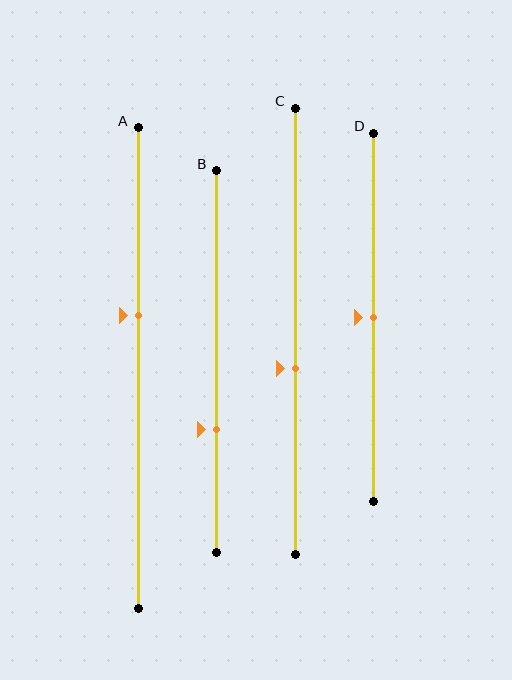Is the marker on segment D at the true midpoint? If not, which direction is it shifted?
Yes, the marker on segment D is at the true midpoint.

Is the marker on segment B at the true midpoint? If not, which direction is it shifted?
No, the marker on segment B is shifted downward by about 18% of the segment length.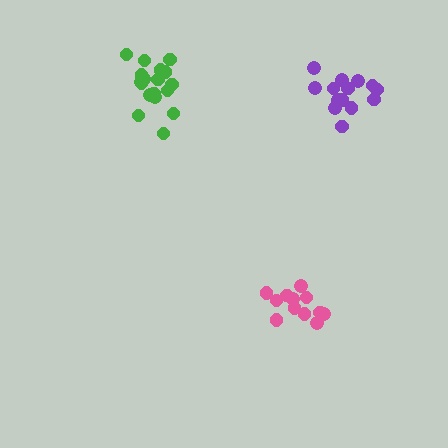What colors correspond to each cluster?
The clusters are colored: purple, pink, green.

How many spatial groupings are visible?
There are 3 spatial groupings.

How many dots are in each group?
Group 1: 14 dots, Group 2: 12 dots, Group 3: 18 dots (44 total).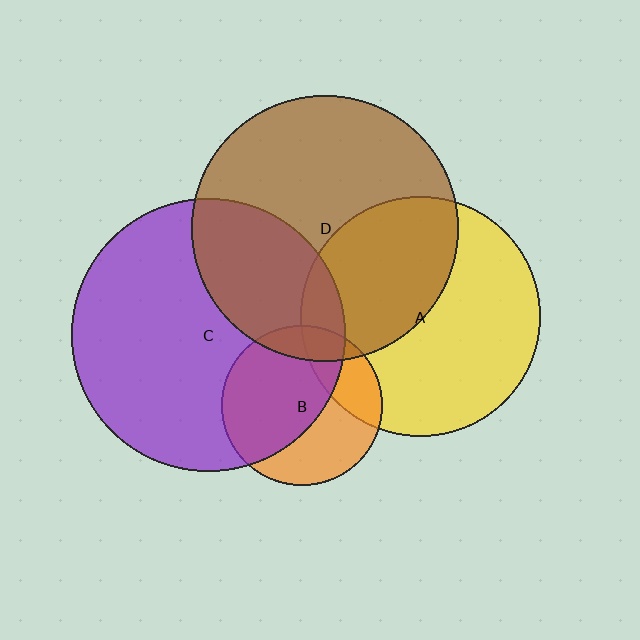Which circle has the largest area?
Circle C (purple).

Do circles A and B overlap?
Yes.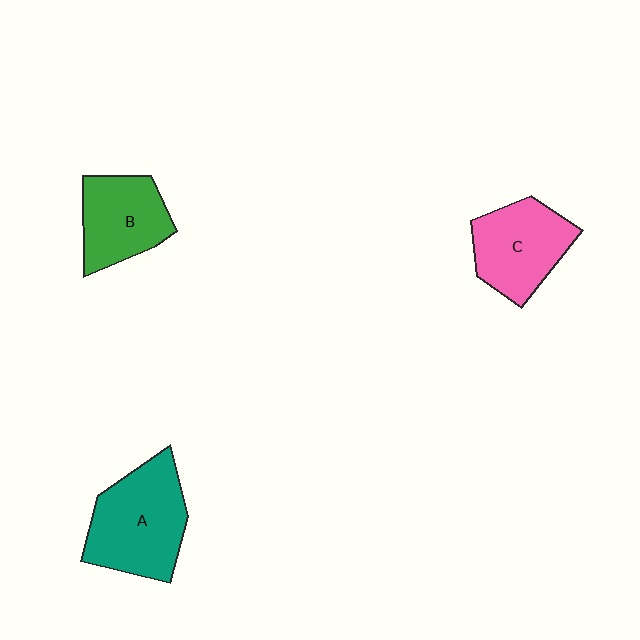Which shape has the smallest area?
Shape B (green).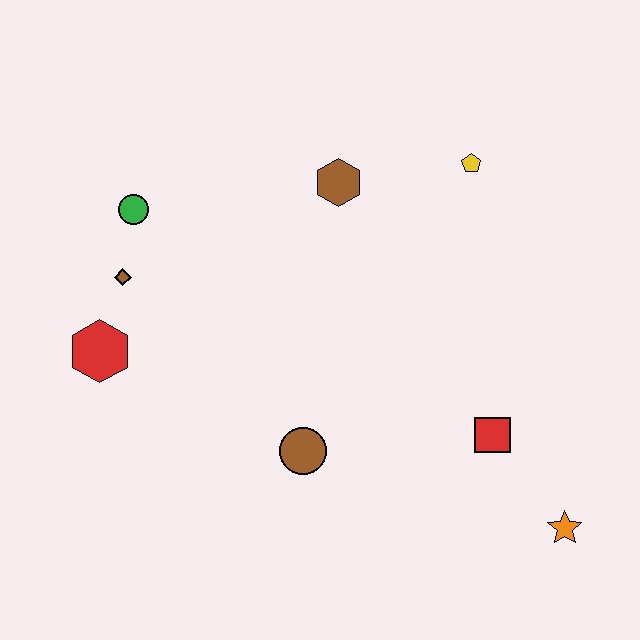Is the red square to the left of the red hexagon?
No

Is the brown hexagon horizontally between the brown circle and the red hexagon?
No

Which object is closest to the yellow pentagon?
The brown hexagon is closest to the yellow pentagon.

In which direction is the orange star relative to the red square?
The orange star is below the red square.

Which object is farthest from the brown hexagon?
The orange star is farthest from the brown hexagon.